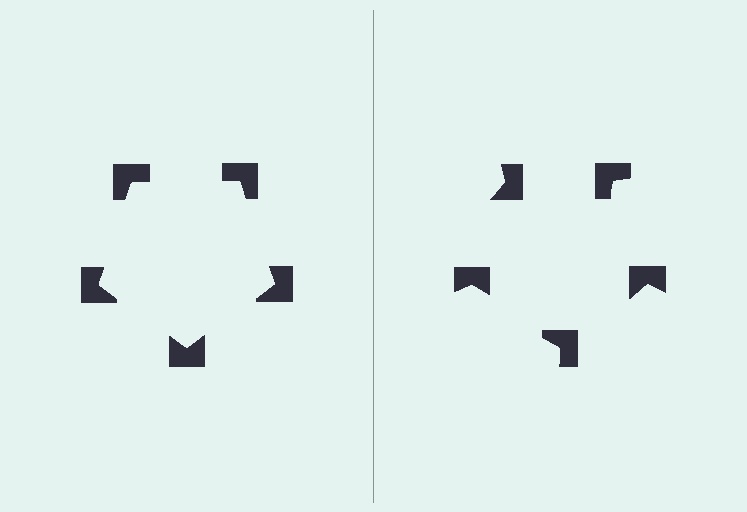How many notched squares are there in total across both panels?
10 — 5 on each side.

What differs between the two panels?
The notched squares are positioned identically on both sides; only the wedge orientations differ. On the left they align to a pentagon; on the right they are misaligned.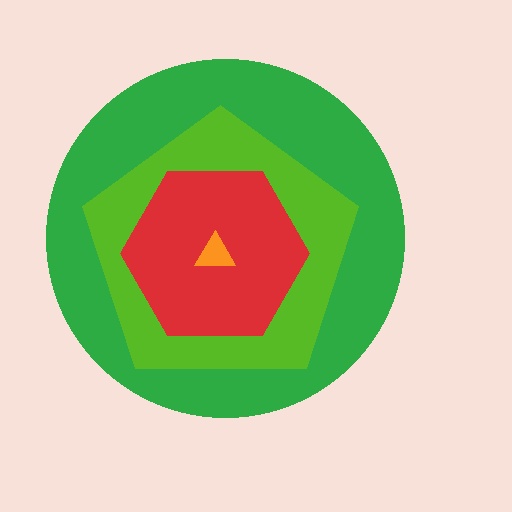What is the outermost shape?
The green circle.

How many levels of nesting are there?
4.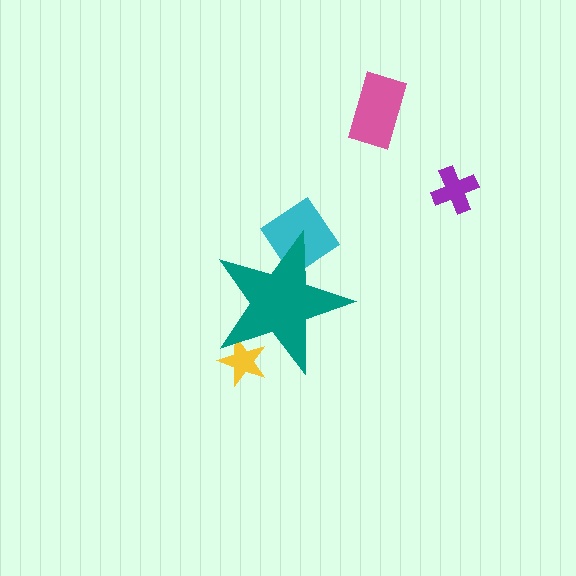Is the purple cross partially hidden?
No, the purple cross is fully visible.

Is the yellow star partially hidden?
Yes, the yellow star is partially hidden behind the teal star.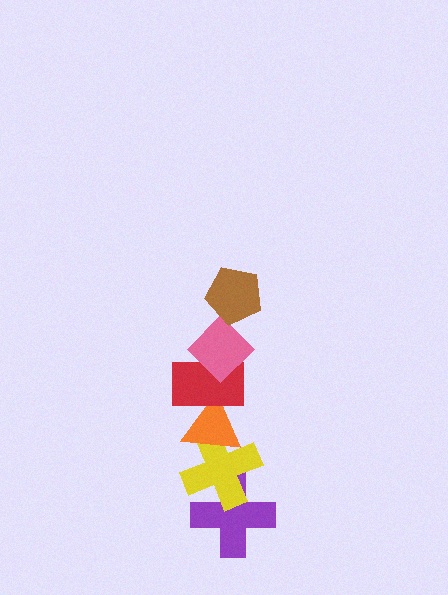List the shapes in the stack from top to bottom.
From top to bottom: the brown pentagon, the pink diamond, the red rectangle, the orange triangle, the yellow cross, the purple cross.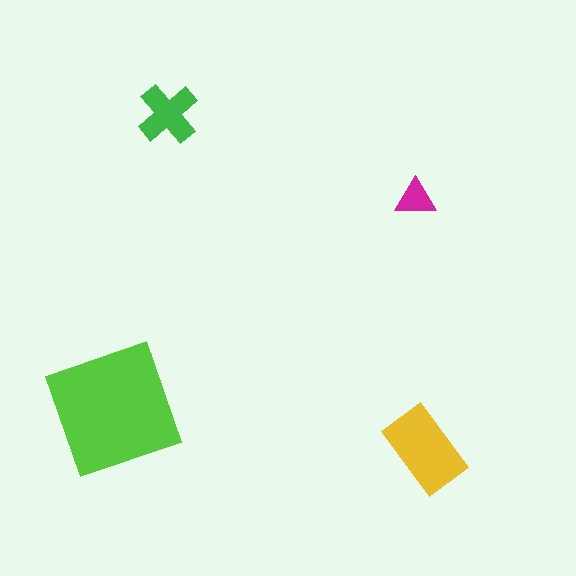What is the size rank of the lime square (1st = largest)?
1st.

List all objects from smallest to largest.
The magenta triangle, the green cross, the yellow rectangle, the lime square.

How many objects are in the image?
There are 4 objects in the image.